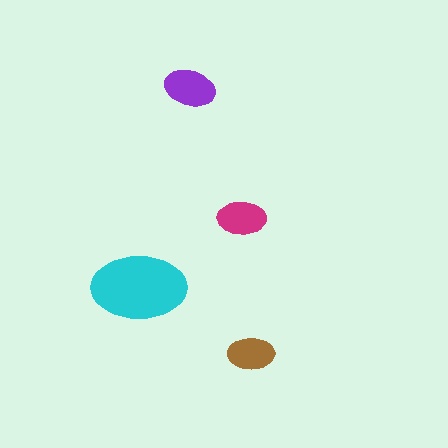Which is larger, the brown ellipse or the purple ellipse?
The purple one.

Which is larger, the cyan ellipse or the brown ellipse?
The cyan one.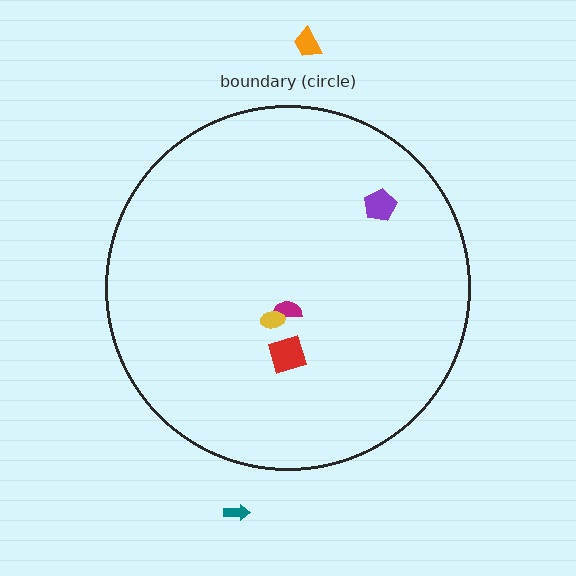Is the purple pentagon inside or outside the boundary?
Inside.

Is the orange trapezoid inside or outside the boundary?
Outside.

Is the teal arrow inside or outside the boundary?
Outside.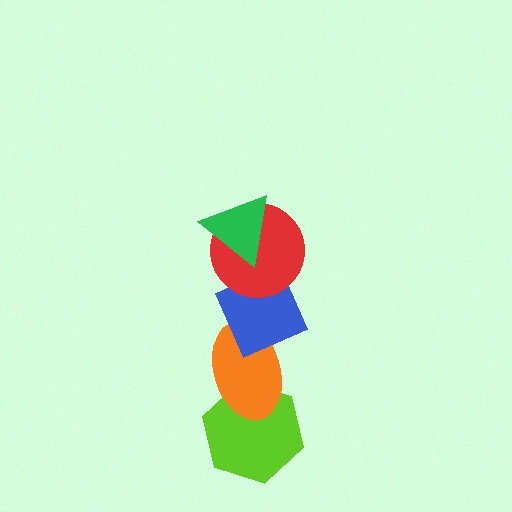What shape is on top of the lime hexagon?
The orange ellipse is on top of the lime hexagon.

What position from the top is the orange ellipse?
The orange ellipse is 4th from the top.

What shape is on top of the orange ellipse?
The blue diamond is on top of the orange ellipse.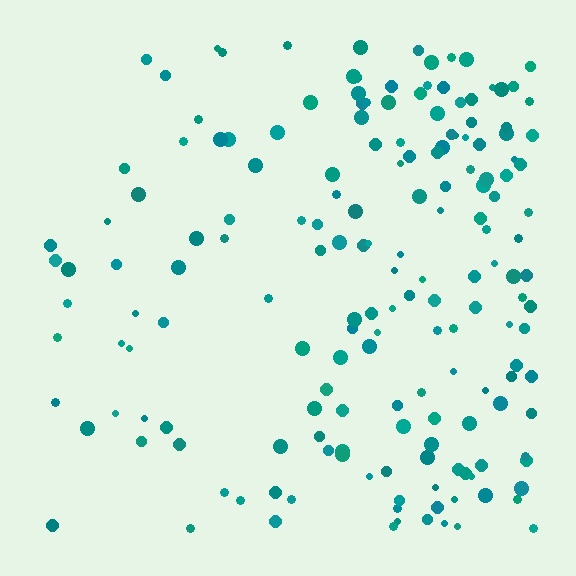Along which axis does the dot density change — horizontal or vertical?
Horizontal.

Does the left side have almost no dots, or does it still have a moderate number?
Still a moderate number, just noticeably fewer than the right.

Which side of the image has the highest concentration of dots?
The right.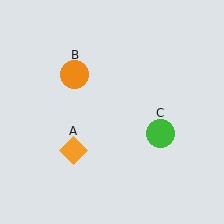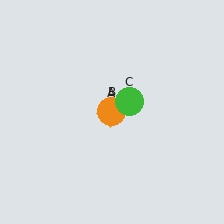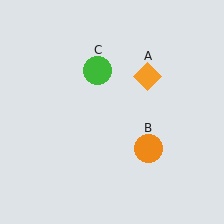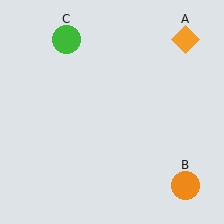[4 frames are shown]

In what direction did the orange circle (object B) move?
The orange circle (object B) moved down and to the right.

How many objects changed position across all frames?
3 objects changed position: orange diamond (object A), orange circle (object B), green circle (object C).